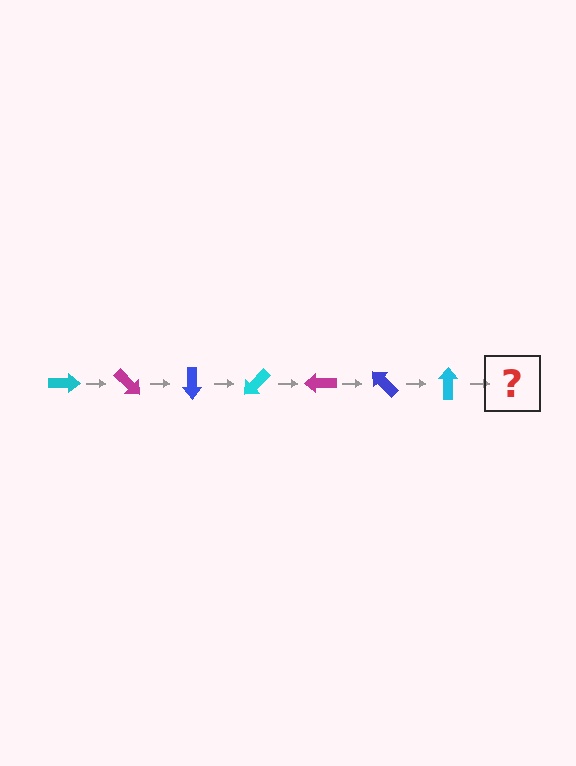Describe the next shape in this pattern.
It should be a magenta arrow, rotated 315 degrees from the start.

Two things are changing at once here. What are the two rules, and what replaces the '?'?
The two rules are that it rotates 45 degrees each step and the color cycles through cyan, magenta, and blue. The '?' should be a magenta arrow, rotated 315 degrees from the start.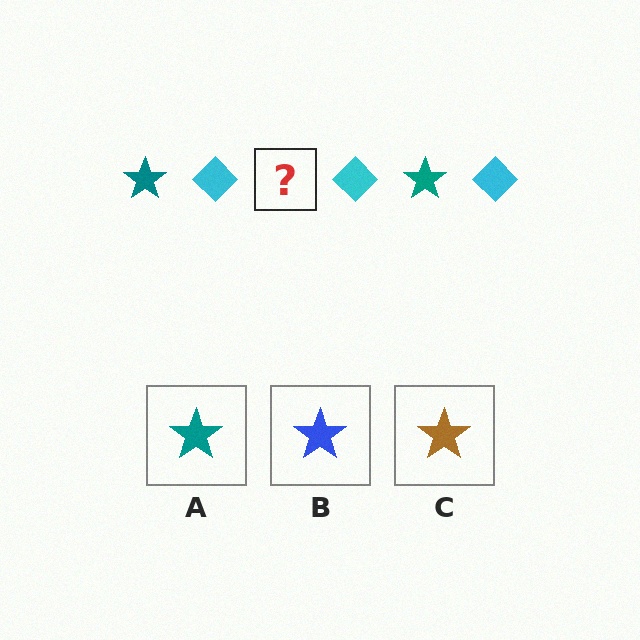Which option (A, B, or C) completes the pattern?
A.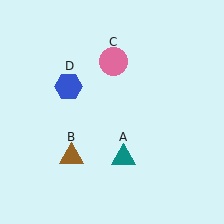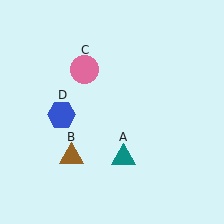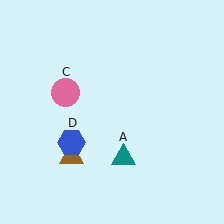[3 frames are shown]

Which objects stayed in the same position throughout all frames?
Teal triangle (object A) and brown triangle (object B) remained stationary.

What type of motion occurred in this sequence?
The pink circle (object C), blue hexagon (object D) rotated counterclockwise around the center of the scene.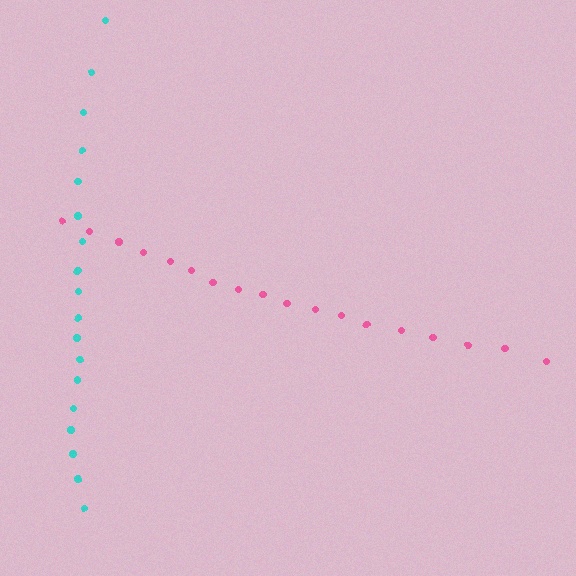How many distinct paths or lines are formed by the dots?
There are 2 distinct paths.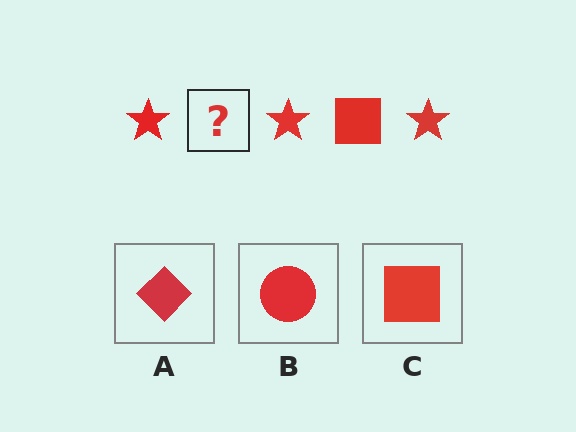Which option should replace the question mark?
Option C.